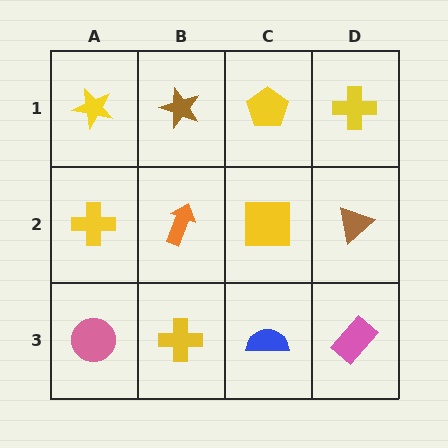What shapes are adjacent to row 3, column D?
A brown triangle (row 2, column D), a blue semicircle (row 3, column C).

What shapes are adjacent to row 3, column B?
An orange arrow (row 2, column B), a pink circle (row 3, column A), a blue semicircle (row 3, column C).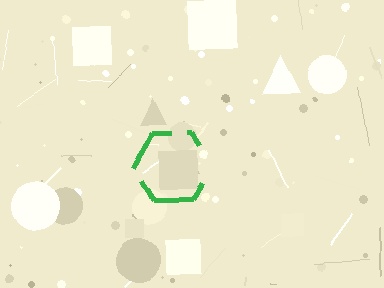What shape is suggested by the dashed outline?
The dashed outline suggests a hexagon.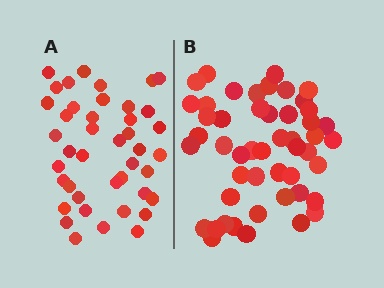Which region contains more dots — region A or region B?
Region B (the right region) has more dots.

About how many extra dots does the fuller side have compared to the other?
Region B has roughly 8 or so more dots than region A.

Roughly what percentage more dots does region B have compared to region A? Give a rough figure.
About 15% more.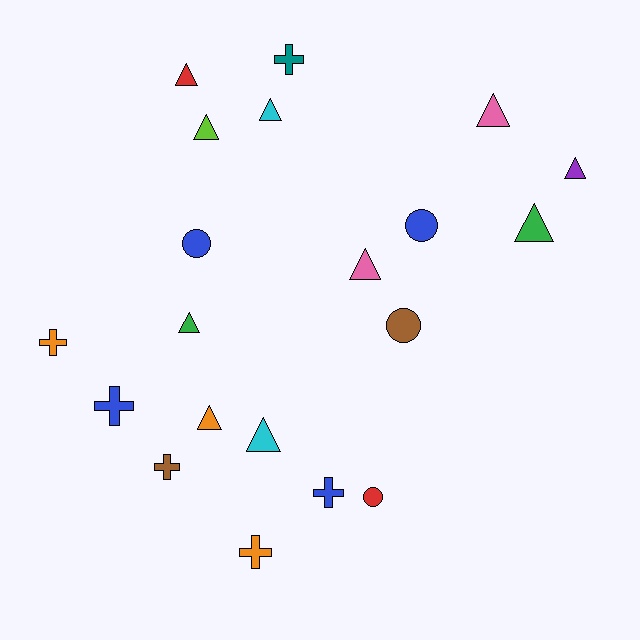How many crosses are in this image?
There are 6 crosses.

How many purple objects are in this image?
There is 1 purple object.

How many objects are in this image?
There are 20 objects.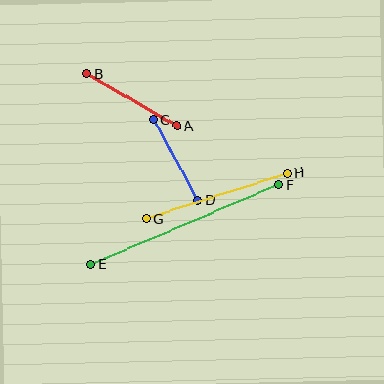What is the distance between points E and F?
The distance is approximately 204 pixels.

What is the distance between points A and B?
The distance is approximately 104 pixels.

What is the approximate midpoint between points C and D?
The midpoint is at approximately (176, 160) pixels.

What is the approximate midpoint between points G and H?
The midpoint is at approximately (216, 196) pixels.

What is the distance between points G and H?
The distance is approximately 148 pixels.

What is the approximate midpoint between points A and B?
The midpoint is at approximately (132, 100) pixels.